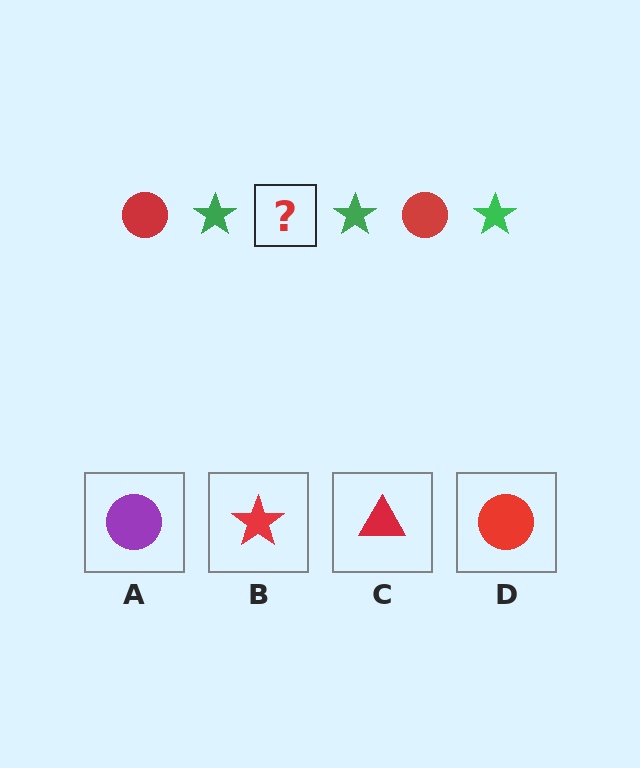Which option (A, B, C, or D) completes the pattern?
D.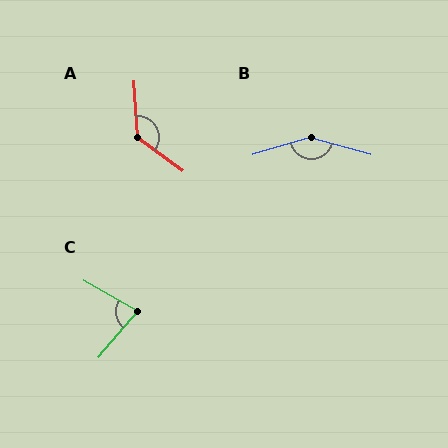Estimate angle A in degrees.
Approximately 130 degrees.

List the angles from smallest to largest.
C (79°), A (130°), B (148°).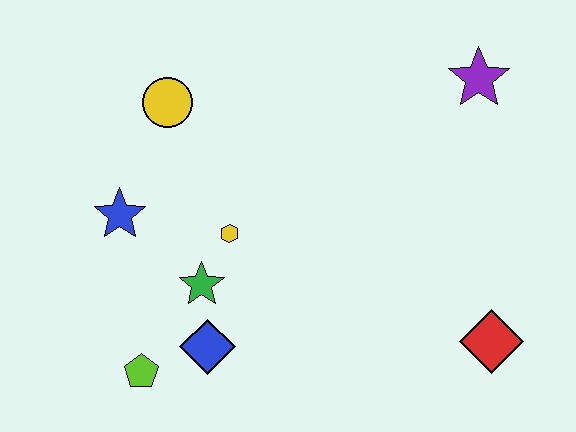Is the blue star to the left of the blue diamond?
Yes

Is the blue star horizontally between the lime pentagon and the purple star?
No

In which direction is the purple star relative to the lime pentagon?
The purple star is to the right of the lime pentagon.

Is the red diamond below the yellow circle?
Yes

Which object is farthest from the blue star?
The red diamond is farthest from the blue star.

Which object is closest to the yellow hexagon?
The green star is closest to the yellow hexagon.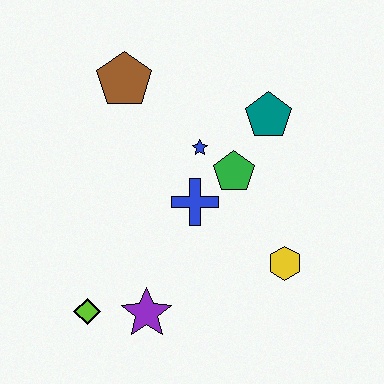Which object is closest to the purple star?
The lime diamond is closest to the purple star.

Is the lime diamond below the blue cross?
Yes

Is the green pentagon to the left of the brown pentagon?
No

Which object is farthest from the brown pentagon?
The yellow hexagon is farthest from the brown pentagon.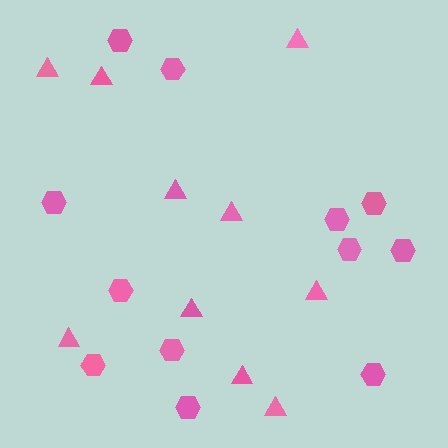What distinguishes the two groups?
There are 2 groups: one group of hexagons (12) and one group of triangles (10).